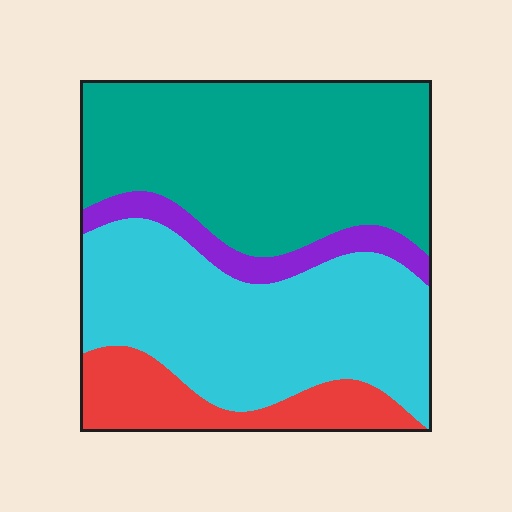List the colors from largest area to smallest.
From largest to smallest: teal, cyan, red, purple.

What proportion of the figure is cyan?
Cyan covers around 35% of the figure.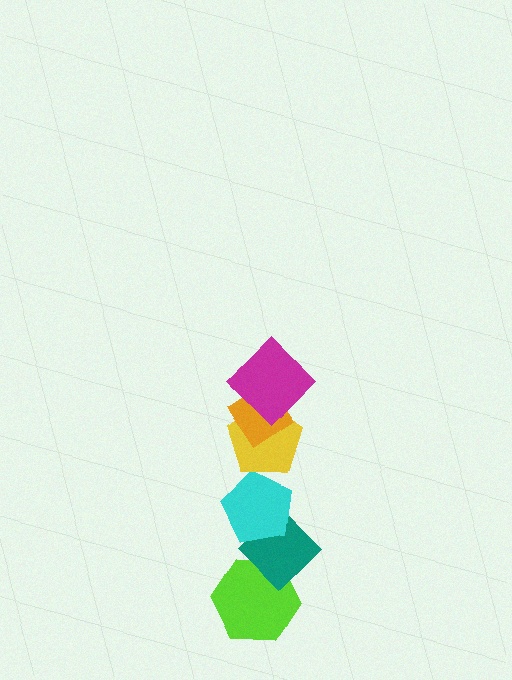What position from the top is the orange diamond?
The orange diamond is 2nd from the top.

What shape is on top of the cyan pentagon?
The yellow pentagon is on top of the cyan pentagon.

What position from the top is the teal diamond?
The teal diamond is 5th from the top.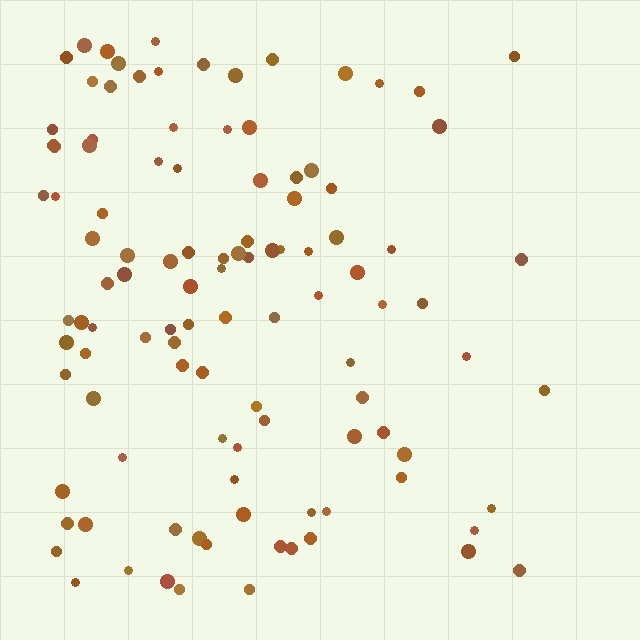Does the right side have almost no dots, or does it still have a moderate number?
Still a moderate number, just noticeably fewer than the left.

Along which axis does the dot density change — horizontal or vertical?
Horizontal.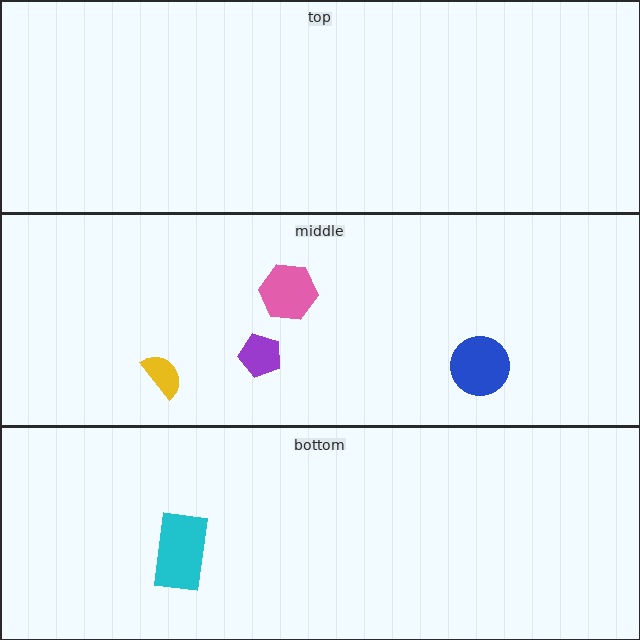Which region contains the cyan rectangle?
The bottom region.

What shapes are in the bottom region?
The cyan rectangle.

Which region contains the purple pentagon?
The middle region.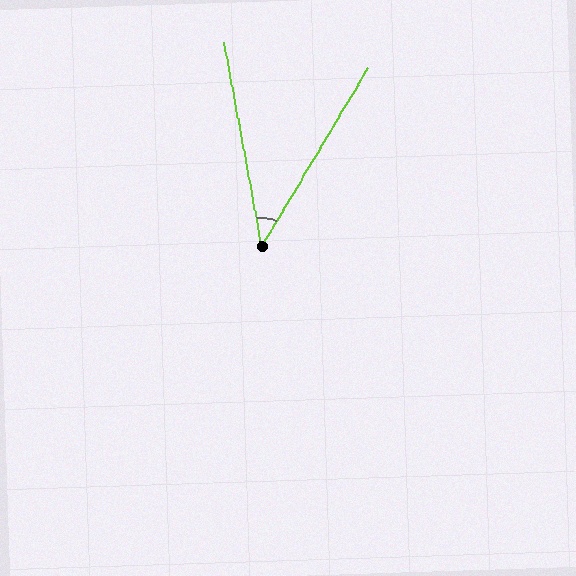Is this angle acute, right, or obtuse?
It is acute.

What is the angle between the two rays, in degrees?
Approximately 41 degrees.